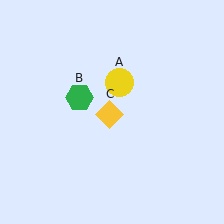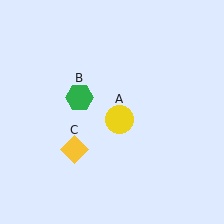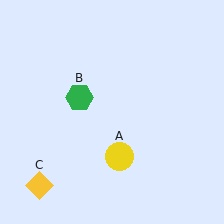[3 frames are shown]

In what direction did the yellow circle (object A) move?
The yellow circle (object A) moved down.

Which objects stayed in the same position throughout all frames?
Green hexagon (object B) remained stationary.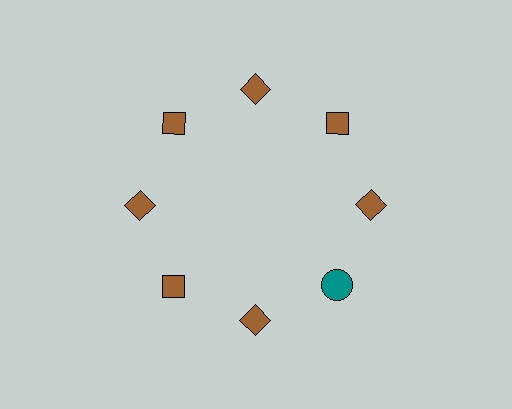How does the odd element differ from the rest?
It differs in both color (teal instead of brown) and shape (circle instead of diamond).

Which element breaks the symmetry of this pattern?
The teal circle at roughly the 4 o'clock position breaks the symmetry. All other shapes are brown diamonds.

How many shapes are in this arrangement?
There are 8 shapes arranged in a ring pattern.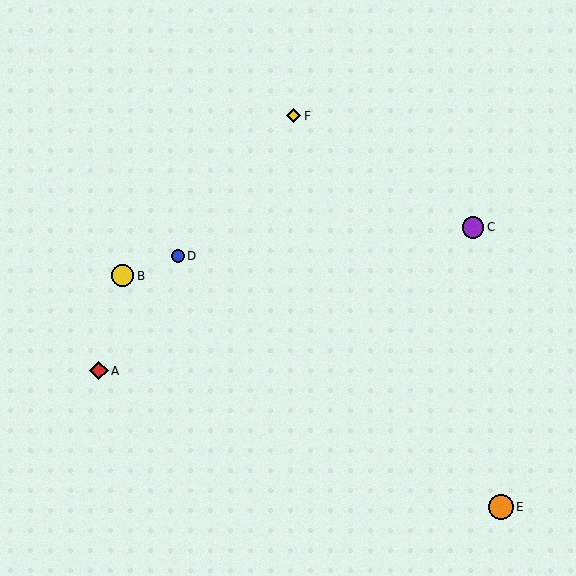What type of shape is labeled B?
Shape B is a yellow circle.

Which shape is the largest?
The orange circle (labeled E) is the largest.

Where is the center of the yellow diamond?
The center of the yellow diamond is at (294, 116).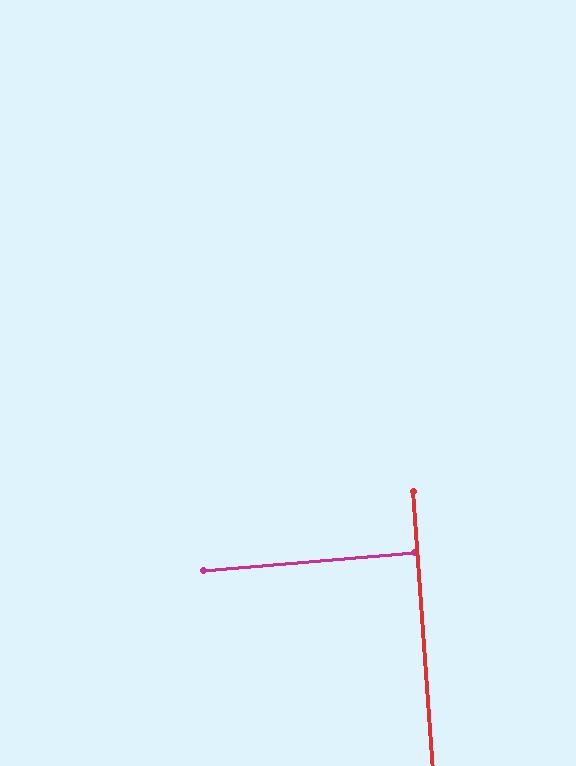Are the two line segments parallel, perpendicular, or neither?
Perpendicular — they meet at approximately 89°.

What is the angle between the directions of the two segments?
Approximately 89 degrees.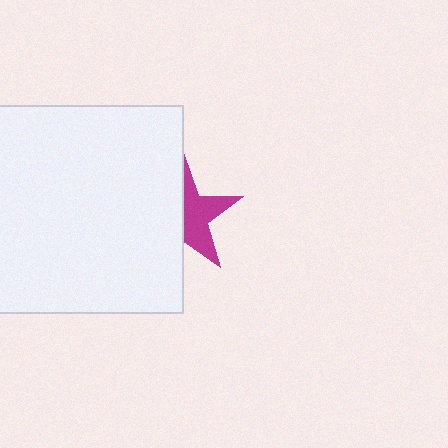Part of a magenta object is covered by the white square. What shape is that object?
It is a star.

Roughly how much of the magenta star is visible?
About half of it is visible (roughly 50%).